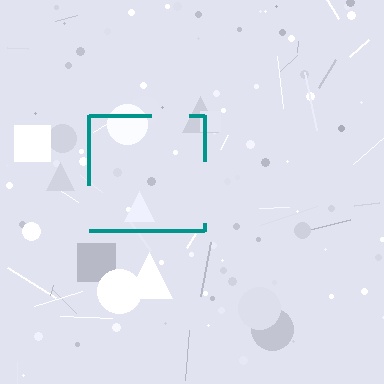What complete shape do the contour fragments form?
The contour fragments form a square.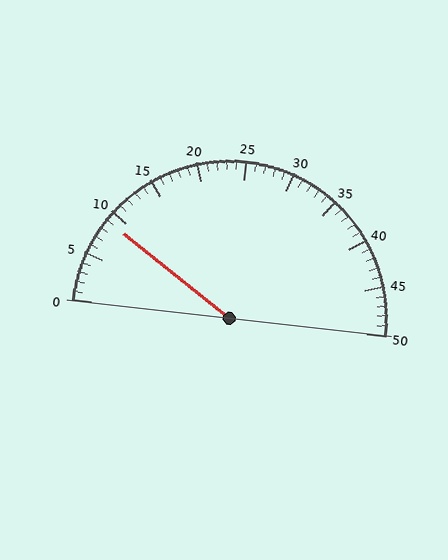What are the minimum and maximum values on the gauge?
The gauge ranges from 0 to 50.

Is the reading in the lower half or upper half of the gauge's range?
The reading is in the lower half of the range (0 to 50).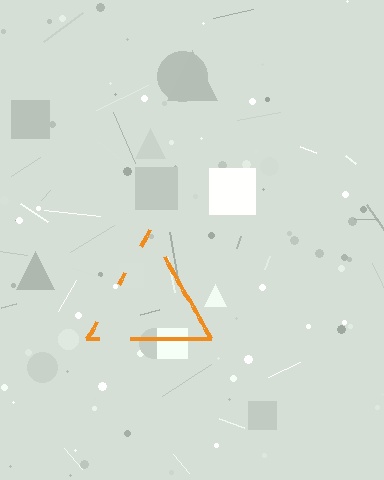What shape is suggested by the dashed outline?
The dashed outline suggests a triangle.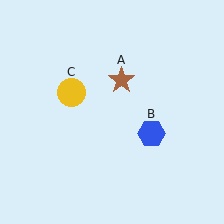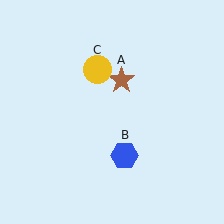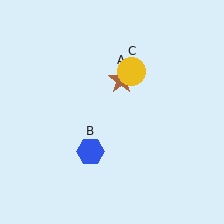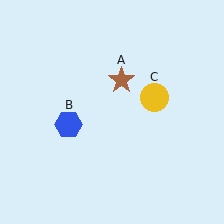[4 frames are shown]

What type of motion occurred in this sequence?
The blue hexagon (object B), yellow circle (object C) rotated clockwise around the center of the scene.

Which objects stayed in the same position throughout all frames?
Brown star (object A) remained stationary.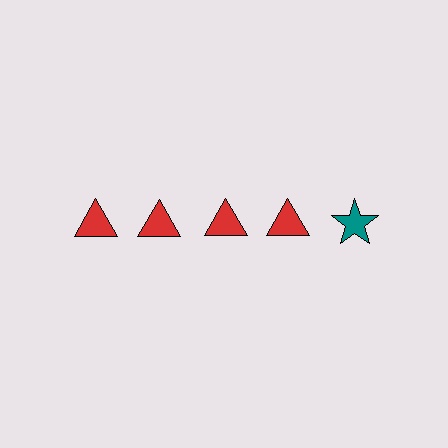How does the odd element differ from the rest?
It differs in both color (teal instead of red) and shape (star instead of triangle).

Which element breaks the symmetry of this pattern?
The teal star in the top row, rightmost column breaks the symmetry. All other shapes are red triangles.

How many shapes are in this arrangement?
There are 5 shapes arranged in a grid pattern.